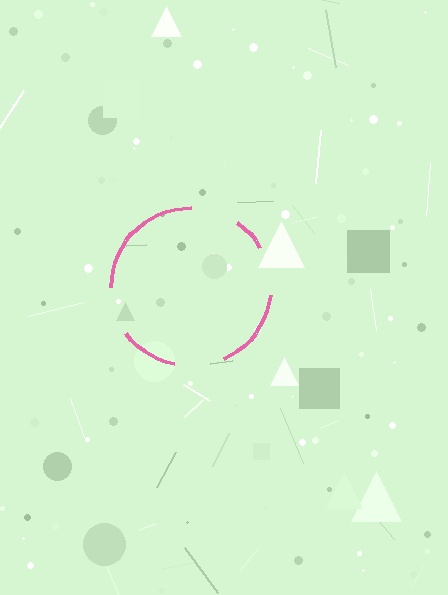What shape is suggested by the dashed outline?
The dashed outline suggests a circle.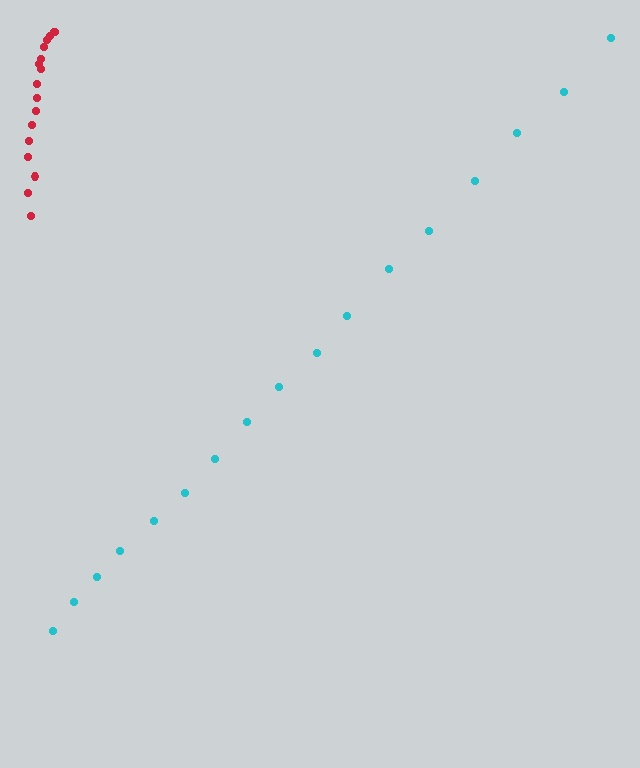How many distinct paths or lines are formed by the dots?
There are 2 distinct paths.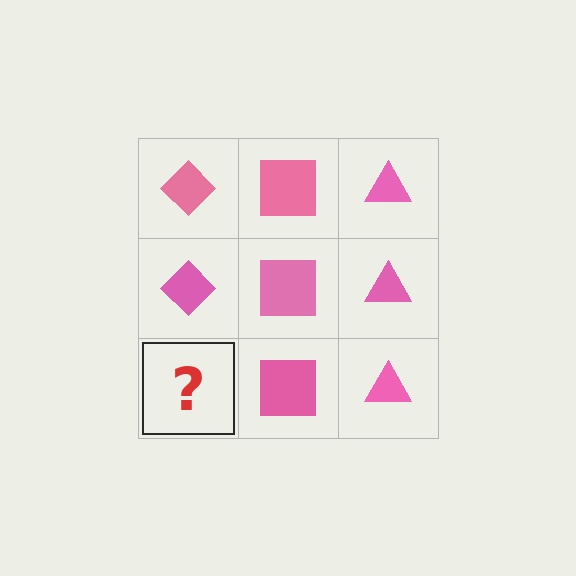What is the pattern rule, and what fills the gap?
The rule is that each column has a consistent shape. The gap should be filled with a pink diamond.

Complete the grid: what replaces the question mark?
The question mark should be replaced with a pink diamond.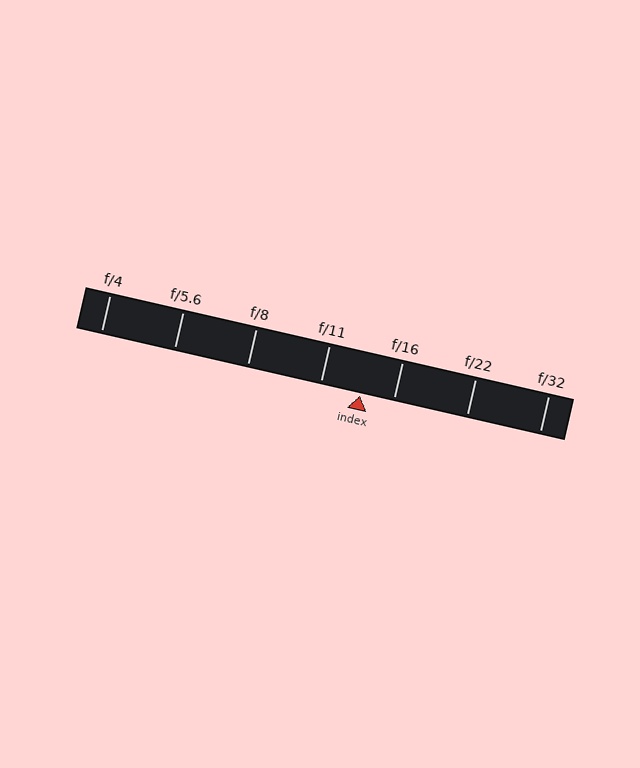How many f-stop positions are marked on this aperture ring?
There are 7 f-stop positions marked.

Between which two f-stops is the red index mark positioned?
The index mark is between f/11 and f/16.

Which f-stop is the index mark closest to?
The index mark is closest to f/16.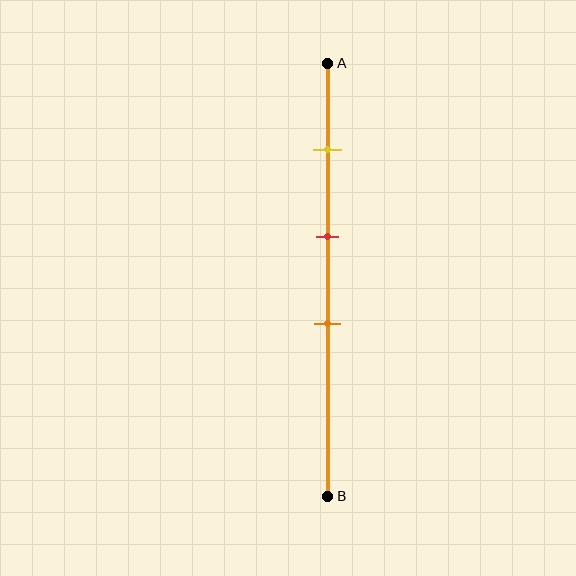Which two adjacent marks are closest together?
The red and orange marks are the closest adjacent pair.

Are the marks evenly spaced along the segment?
Yes, the marks are approximately evenly spaced.